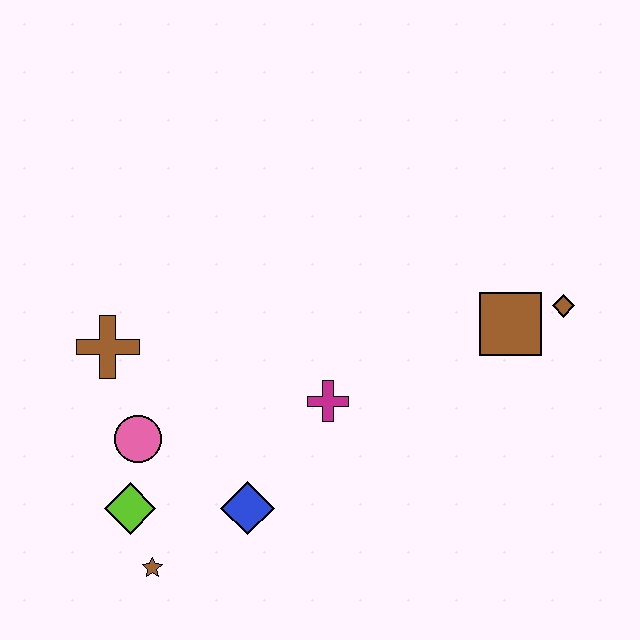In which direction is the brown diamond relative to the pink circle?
The brown diamond is to the right of the pink circle.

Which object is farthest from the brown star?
The brown diamond is farthest from the brown star.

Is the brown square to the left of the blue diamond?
No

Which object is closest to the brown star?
The lime diamond is closest to the brown star.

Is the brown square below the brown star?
No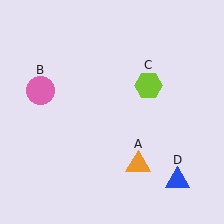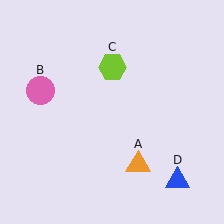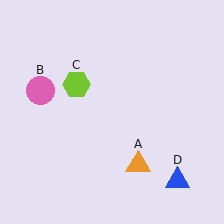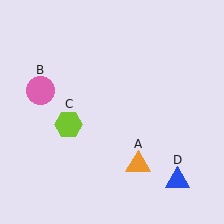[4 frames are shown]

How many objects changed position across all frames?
1 object changed position: lime hexagon (object C).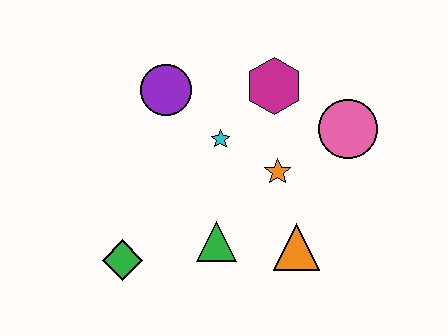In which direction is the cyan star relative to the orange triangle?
The cyan star is above the orange triangle.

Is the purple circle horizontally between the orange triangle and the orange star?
No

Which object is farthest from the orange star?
The green diamond is farthest from the orange star.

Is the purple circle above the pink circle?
Yes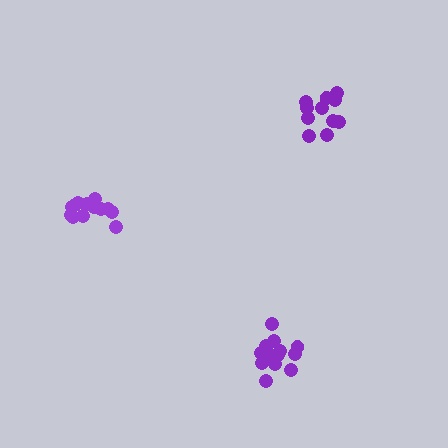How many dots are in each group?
Group 1: 13 dots, Group 2: 15 dots, Group 3: 11 dots (39 total).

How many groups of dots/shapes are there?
There are 3 groups.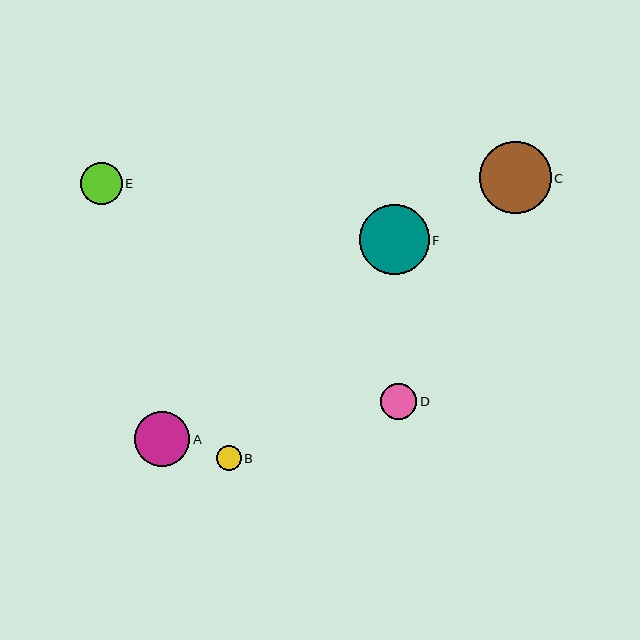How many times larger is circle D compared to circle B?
Circle D is approximately 1.4 times the size of circle B.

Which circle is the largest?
Circle C is the largest with a size of approximately 72 pixels.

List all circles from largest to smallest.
From largest to smallest: C, F, A, E, D, B.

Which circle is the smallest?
Circle B is the smallest with a size of approximately 25 pixels.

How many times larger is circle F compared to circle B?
Circle F is approximately 2.8 times the size of circle B.